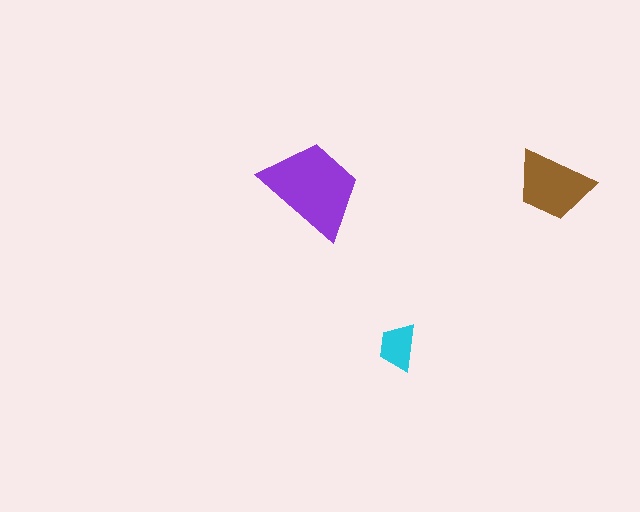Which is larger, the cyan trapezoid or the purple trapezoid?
The purple one.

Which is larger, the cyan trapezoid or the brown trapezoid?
The brown one.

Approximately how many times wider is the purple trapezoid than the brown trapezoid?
About 1.5 times wider.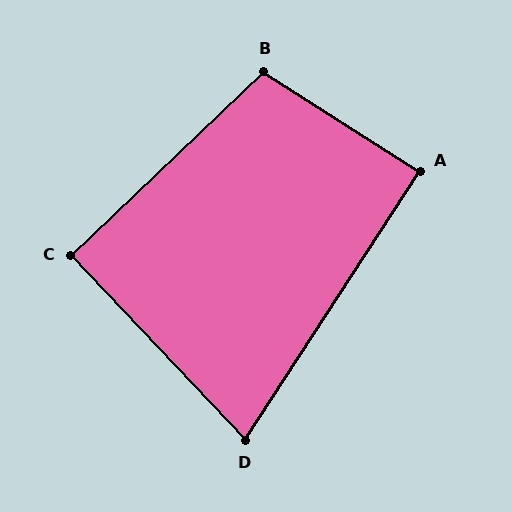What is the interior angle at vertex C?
Approximately 90 degrees (approximately right).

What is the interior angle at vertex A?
Approximately 90 degrees (approximately right).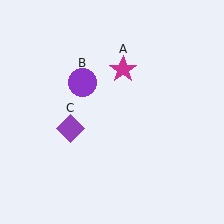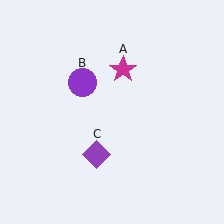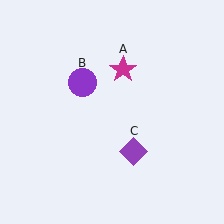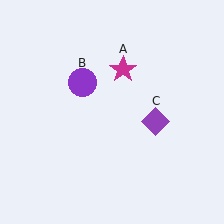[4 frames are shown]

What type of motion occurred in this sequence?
The purple diamond (object C) rotated counterclockwise around the center of the scene.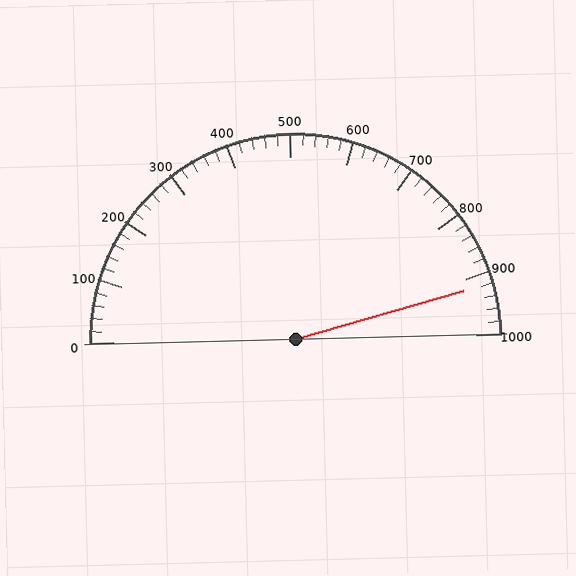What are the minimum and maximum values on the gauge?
The gauge ranges from 0 to 1000.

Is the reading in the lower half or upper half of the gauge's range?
The reading is in the upper half of the range (0 to 1000).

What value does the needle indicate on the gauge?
The needle indicates approximately 920.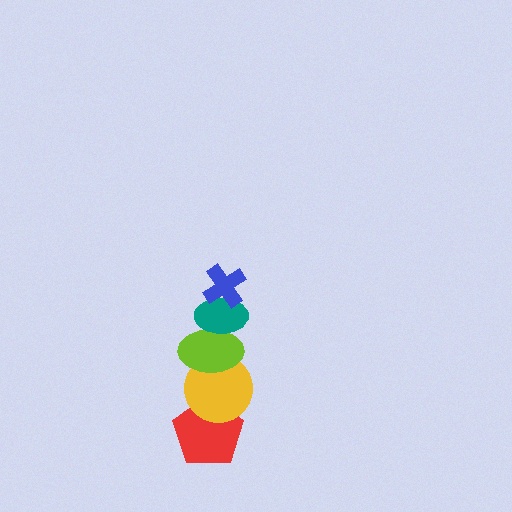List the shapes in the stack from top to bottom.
From top to bottom: the blue cross, the teal ellipse, the lime ellipse, the yellow circle, the red pentagon.